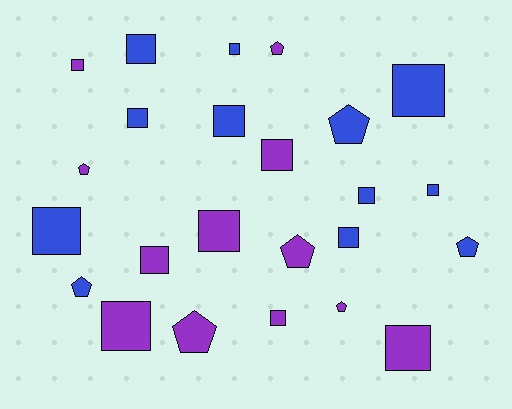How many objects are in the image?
There are 24 objects.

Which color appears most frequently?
Purple, with 12 objects.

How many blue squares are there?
There are 9 blue squares.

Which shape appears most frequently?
Square, with 16 objects.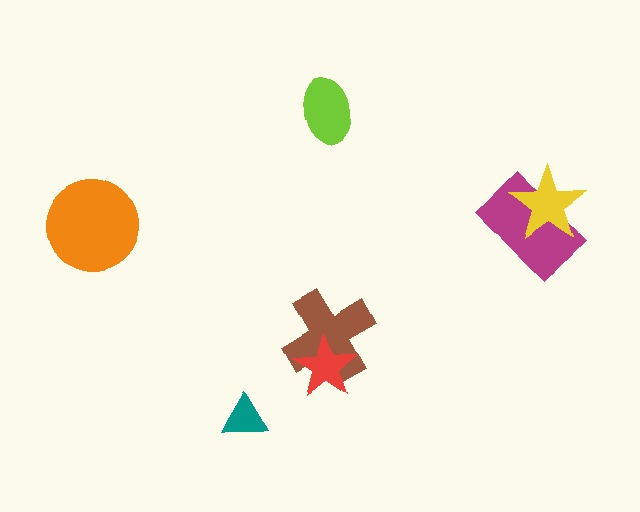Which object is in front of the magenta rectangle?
The yellow star is in front of the magenta rectangle.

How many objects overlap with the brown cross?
1 object overlaps with the brown cross.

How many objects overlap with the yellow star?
1 object overlaps with the yellow star.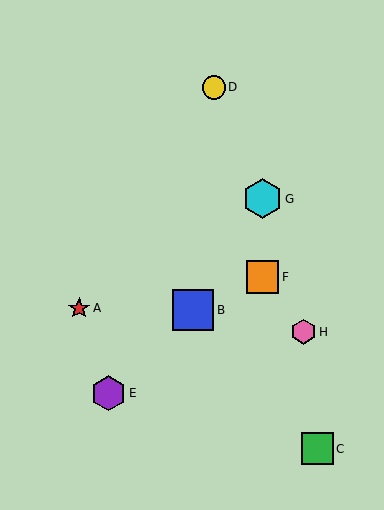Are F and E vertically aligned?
No, F is at x≈263 and E is at x≈108.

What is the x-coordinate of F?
Object F is at x≈263.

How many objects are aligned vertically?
2 objects (F, G) are aligned vertically.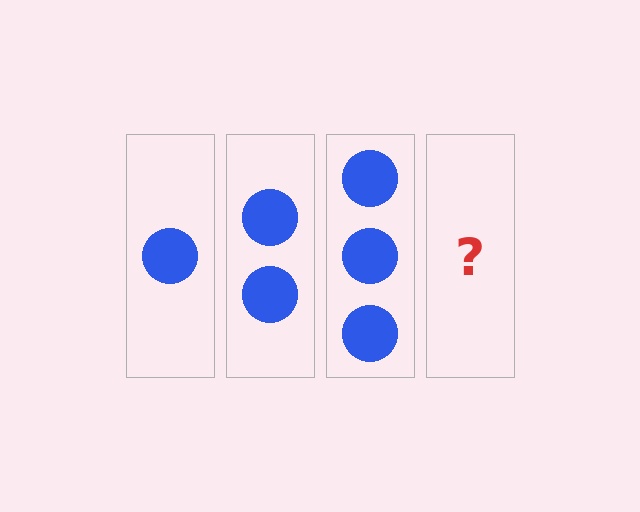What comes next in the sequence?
The next element should be 4 circles.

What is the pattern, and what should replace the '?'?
The pattern is that each step adds one more circle. The '?' should be 4 circles.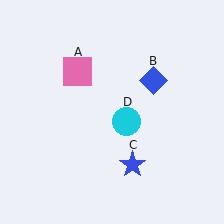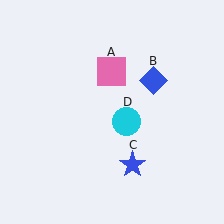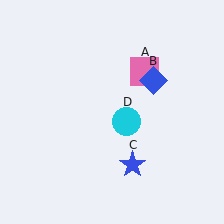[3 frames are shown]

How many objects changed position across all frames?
1 object changed position: pink square (object A).